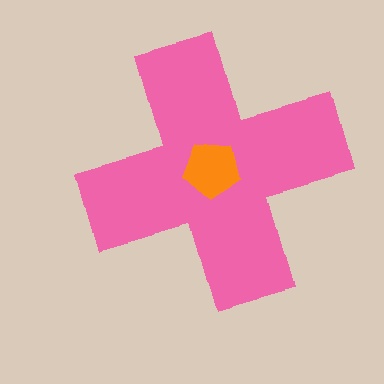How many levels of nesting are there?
2.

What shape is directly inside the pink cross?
The orange pentagon.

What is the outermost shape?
The pink cross.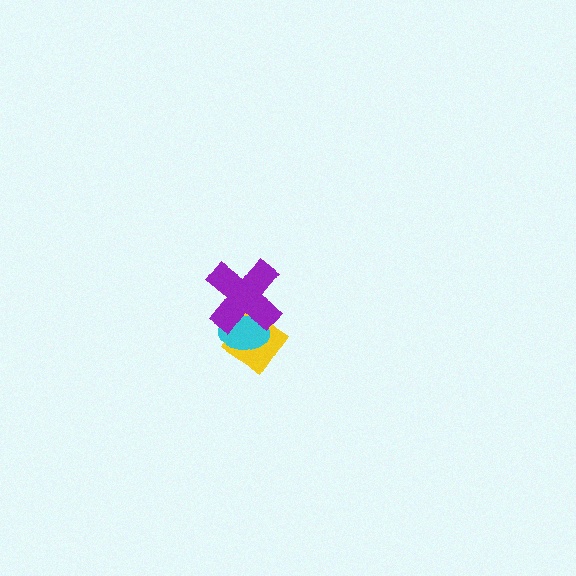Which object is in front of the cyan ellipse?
The purple cross is in front of the cyan ellipse.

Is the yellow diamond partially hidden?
Yes, it is partially covered by another shape.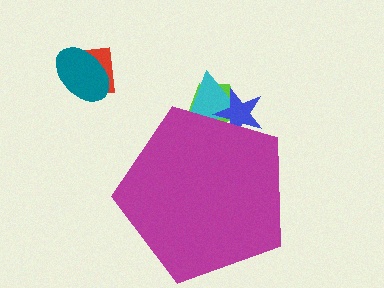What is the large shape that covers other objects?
A magenta pentagon.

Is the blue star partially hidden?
Yes, the blue star is partially hidden behind the magenta pentagon.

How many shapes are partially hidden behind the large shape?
3 shapes are partially hidden.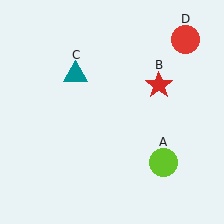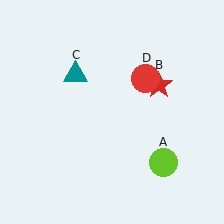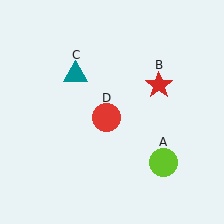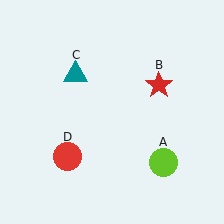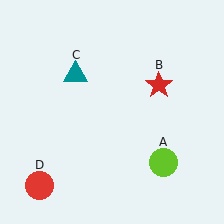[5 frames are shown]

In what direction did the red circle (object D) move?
The red circle (object D) moved down and to the left.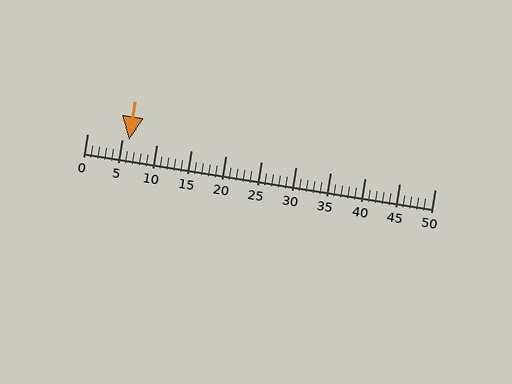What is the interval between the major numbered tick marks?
The major tick marks are spaced 5 units apart.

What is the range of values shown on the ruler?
The ruler shows values from 0 to 50.